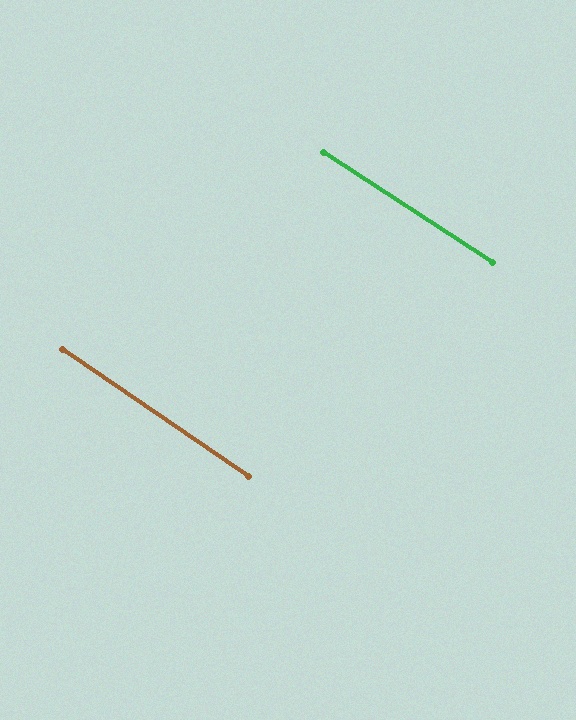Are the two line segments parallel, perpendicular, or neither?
Parallel — their directions differ by only 1.2°.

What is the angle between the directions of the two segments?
Approximately 1 degree.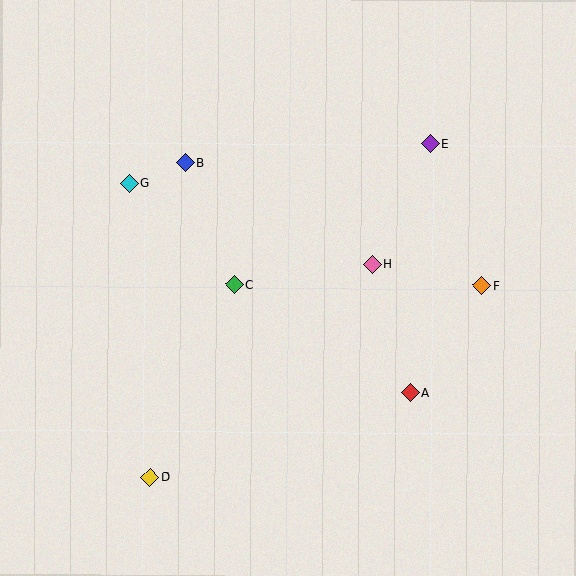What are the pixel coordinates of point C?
Point C is at (234, 284).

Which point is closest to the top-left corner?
Point G is closest to the top-left corner.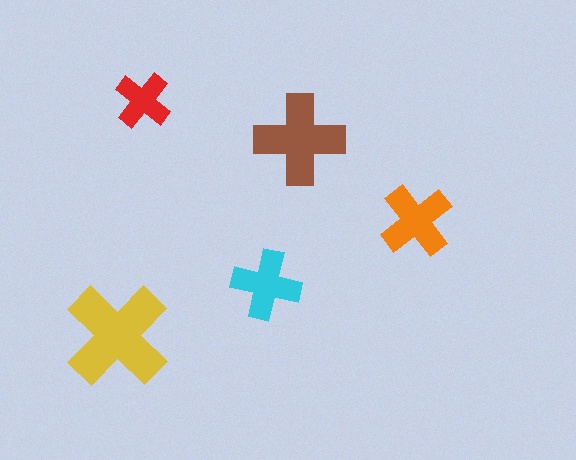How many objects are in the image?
There are 5 objects in the image.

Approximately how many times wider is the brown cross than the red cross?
About 1.5 times wider.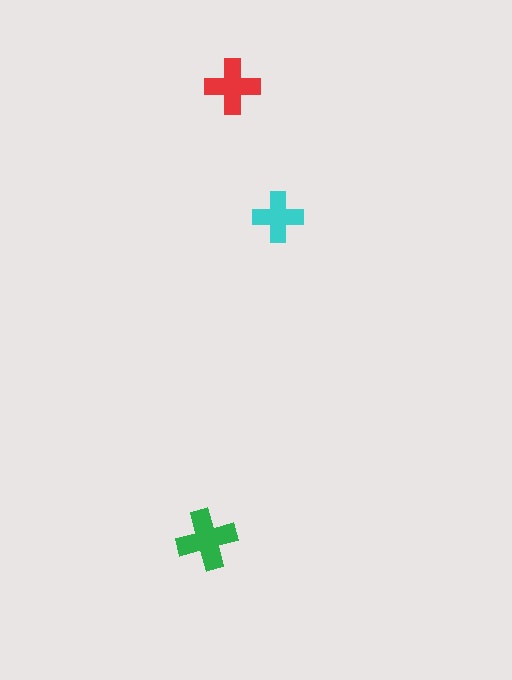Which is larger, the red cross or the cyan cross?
The red one.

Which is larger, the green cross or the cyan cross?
The green one.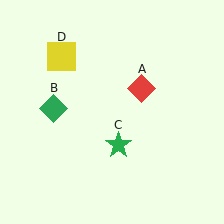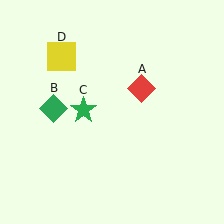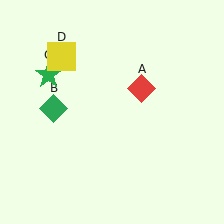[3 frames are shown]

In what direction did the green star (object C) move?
The green star (object C) moved up and to the left.